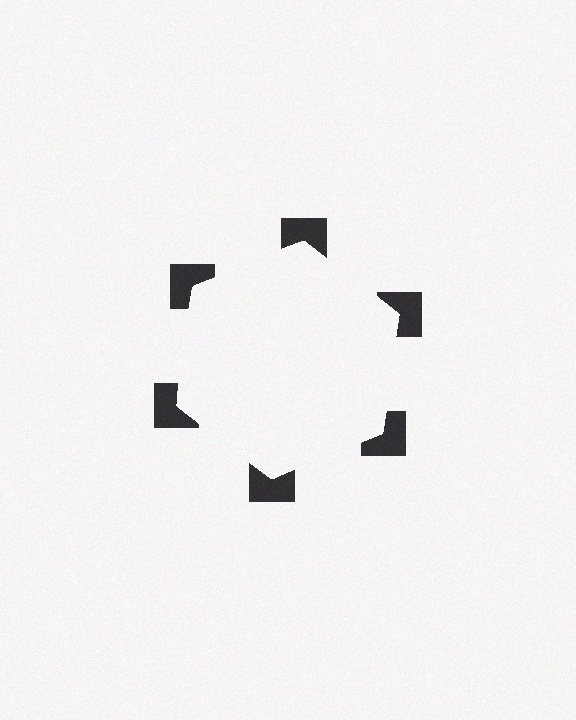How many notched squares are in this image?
There are 6 — one at each vertex of the illusory hexagon.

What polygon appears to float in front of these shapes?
An illusory hexagon — its edges are inferred from the aligned wedge cuts in the notched squares, not physically drawn.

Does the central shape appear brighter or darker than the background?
It typically appears slightly brighter than the background, even though no actual brightness change is drawn.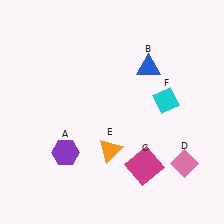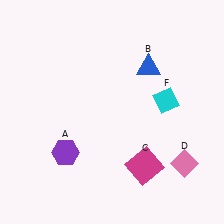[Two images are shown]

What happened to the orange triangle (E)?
The orange triangle (E) was removed in Image 2. It was in the bottom-left area of Image 1.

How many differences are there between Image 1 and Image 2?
There is 1 difference between the two images.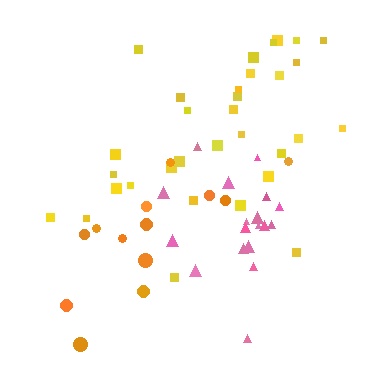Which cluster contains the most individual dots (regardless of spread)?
Yellow (32).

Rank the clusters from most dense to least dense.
pink, yellow, orange.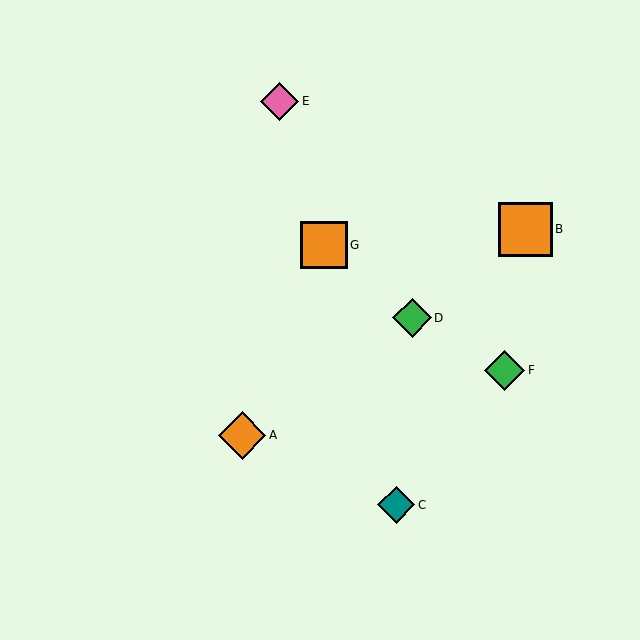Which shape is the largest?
The orange square (labeled B) is the largest.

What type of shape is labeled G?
Shape G is an orange square.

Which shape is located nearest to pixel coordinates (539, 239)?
The orange square (labeled B) at (526, 229) is nearest to that location.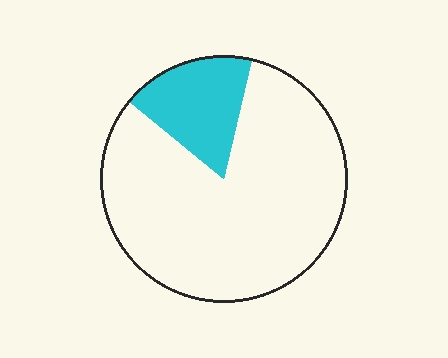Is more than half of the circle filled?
No.